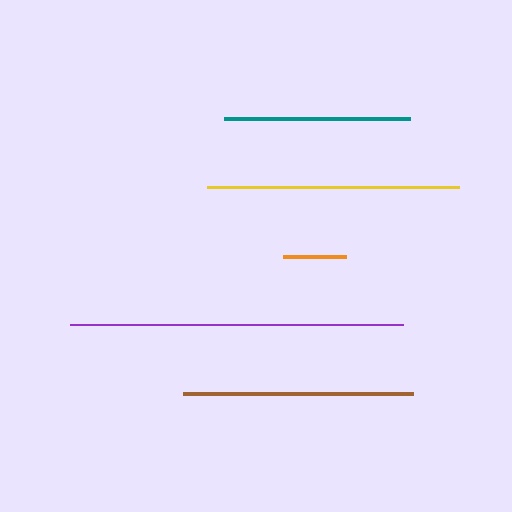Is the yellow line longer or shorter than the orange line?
The yellow line is longer than the orange line.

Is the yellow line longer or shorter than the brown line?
The yellow line is longer than the brown line.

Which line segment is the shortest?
The orange line is the shortest at approximately 62 pixels.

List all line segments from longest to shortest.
From longest to shortest: purple, yellow, brown, teal, orange.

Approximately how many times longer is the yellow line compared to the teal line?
The yellow line is approximately 1.4 times the length of the teal line.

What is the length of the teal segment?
The teal segment is approximately 187 pixels long.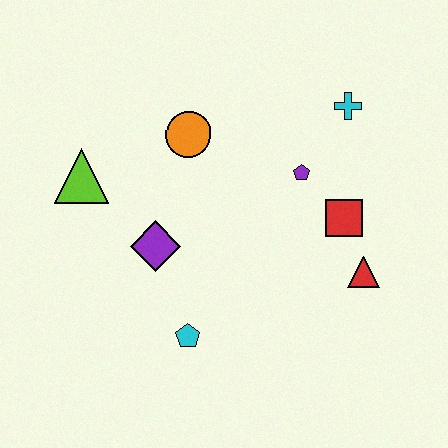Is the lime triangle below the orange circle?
Yes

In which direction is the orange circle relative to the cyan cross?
The orange circle is to the left of the cyan cross.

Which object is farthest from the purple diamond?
The cyan cross is farthest from the purple diamond.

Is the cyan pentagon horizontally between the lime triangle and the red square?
Yes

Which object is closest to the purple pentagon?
The red square is closest to the purple pentagon.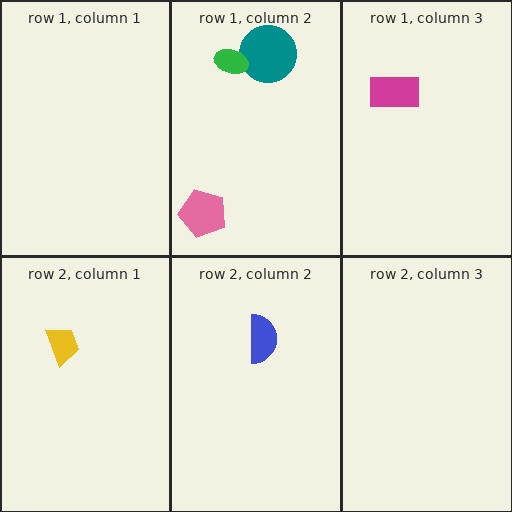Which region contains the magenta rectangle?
The row 1, column 3 region.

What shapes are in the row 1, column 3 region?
The magenta rectangle.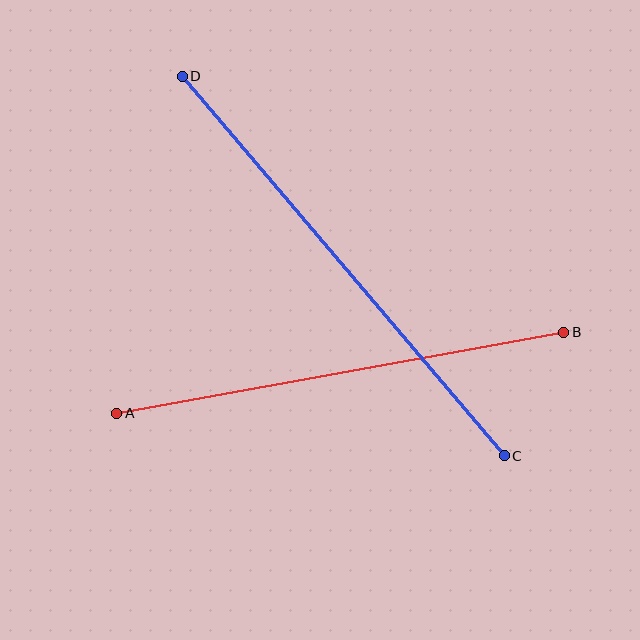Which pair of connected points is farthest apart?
Points C and D are farthest apart.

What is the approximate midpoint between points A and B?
The midpoint is at approximately (340, 373) pixels.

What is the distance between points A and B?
The distance is approximately 454 pixels.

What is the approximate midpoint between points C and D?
The midpoint is at approximately (343, 266) pixels.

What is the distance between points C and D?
The distance is approximately 498 pixels.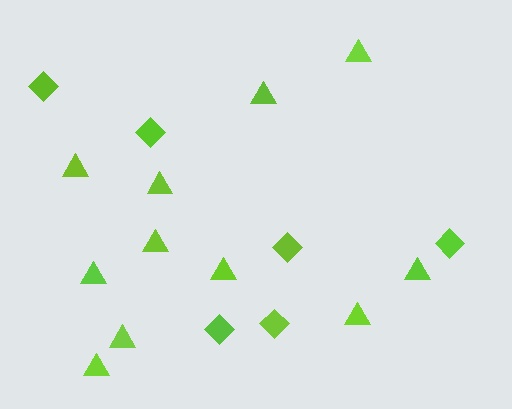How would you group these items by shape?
There are 2 groups: one group of diamonds (6) and one group of triangles (11).